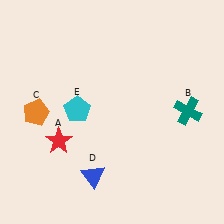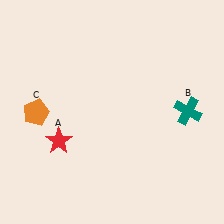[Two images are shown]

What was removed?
The blue triangle (D), the cyan pentagon (E) were removed in Image 2.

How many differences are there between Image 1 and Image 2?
There are 2 differences between the two images.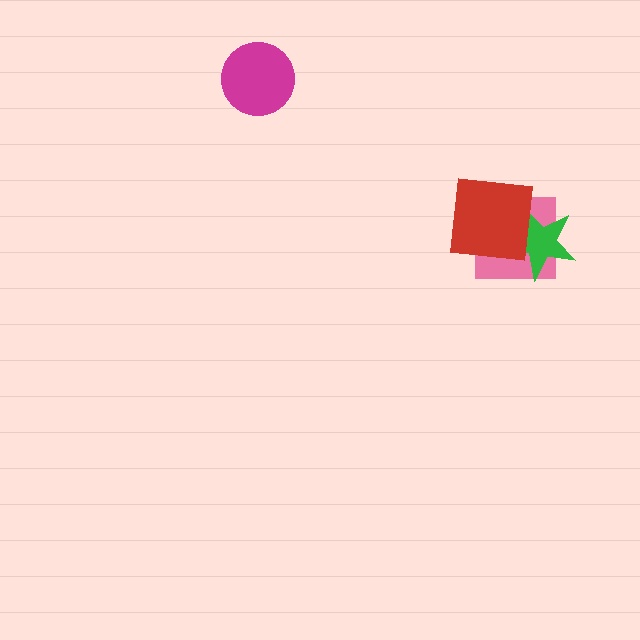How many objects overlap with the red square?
2 objects overlap with the red square.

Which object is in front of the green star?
The red square is in front of the green star.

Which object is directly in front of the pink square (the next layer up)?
The green star is directly in front of the pink square.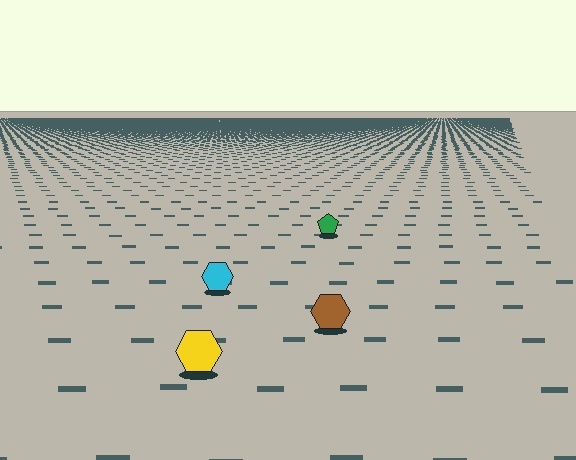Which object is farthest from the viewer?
The green pentagon is farthest from the viewer. It appears smaller and the ground texture around it is denser.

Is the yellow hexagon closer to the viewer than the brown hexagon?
Yes. The yellow hexagon is closer — you can tell from the texture gradient: the ground texture is coarser near it.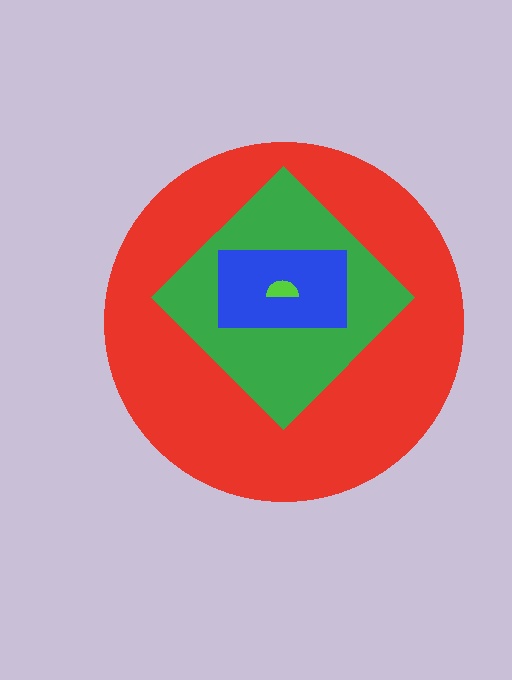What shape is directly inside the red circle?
The green diamond.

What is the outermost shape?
The red circle.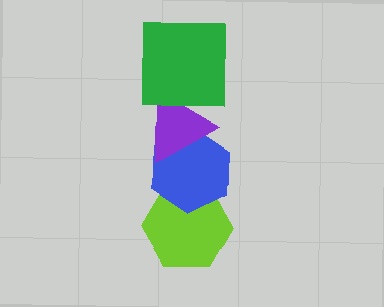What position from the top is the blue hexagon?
The blue hexagon is 3rd from the top.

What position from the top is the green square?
The green square is 1st from the top.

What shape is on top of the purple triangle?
The green square is on top of the purple triangle.